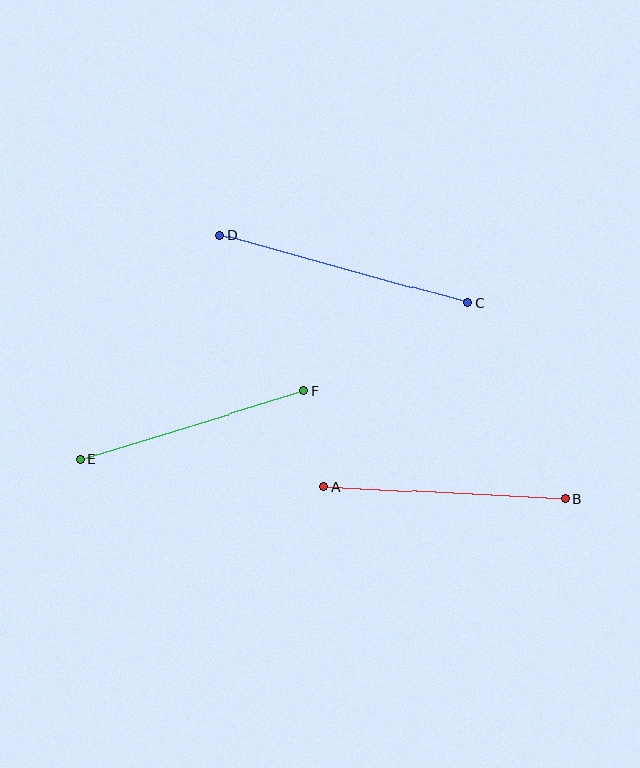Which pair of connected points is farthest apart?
Points C and D are farthest apart.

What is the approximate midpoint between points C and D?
The midpoint is at approximately (344, 269) pixels.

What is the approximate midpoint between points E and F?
The midpoint is at approximately (192, 425) pixels.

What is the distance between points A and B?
The distance is approximately 242 pixels.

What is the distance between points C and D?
The distance is approximately 256 pixels.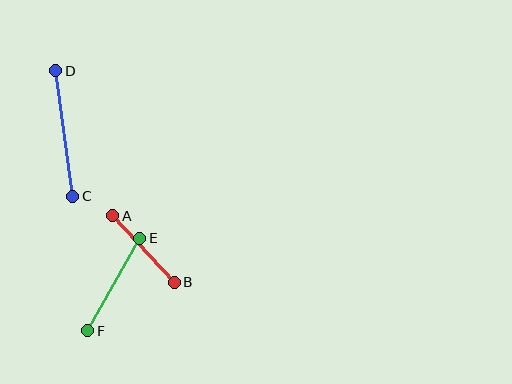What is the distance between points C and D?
The distance is approximately 127 pixels.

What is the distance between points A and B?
The distance is approximately 90 pixels.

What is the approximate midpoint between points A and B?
The midpoint is at approximately (143, 249) pixels.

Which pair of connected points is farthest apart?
Points C and D are farthest apart.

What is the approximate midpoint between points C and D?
The midpoint is at approximately (64, 134) pixels.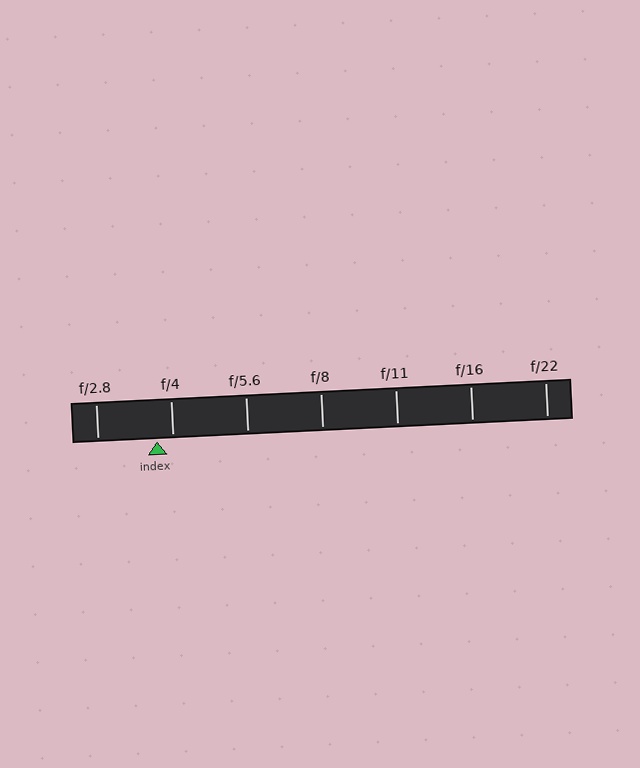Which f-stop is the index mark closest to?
The index mark is closest to f/4.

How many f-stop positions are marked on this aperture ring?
There are 7 f-stop positions marked.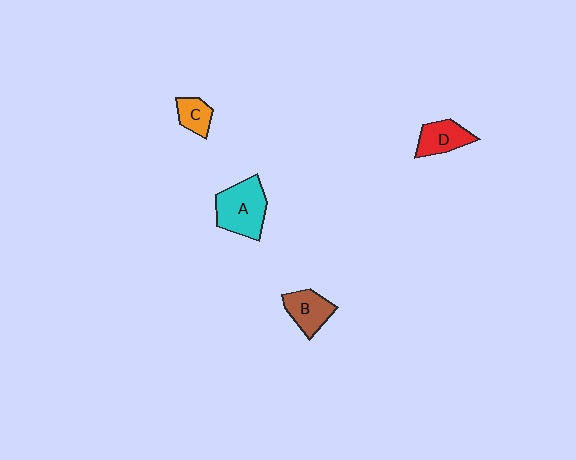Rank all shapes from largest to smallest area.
From largest to smallest: A (cyan), B (brown), D (red), C (orange).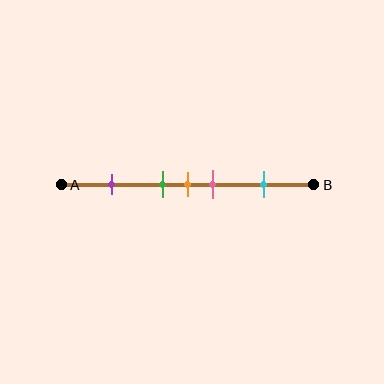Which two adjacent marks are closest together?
The green and orange marks are the closest adjacent pair.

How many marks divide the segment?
There are 5 marks dividing the segment.